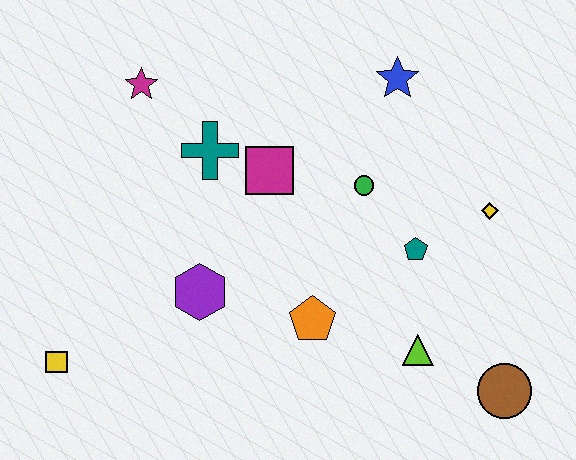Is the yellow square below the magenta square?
Yes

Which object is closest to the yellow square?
The purple hexagon is closest to the yellow square.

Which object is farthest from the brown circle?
The magenta star is farthest from the brown circle.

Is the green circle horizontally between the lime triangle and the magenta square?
Yes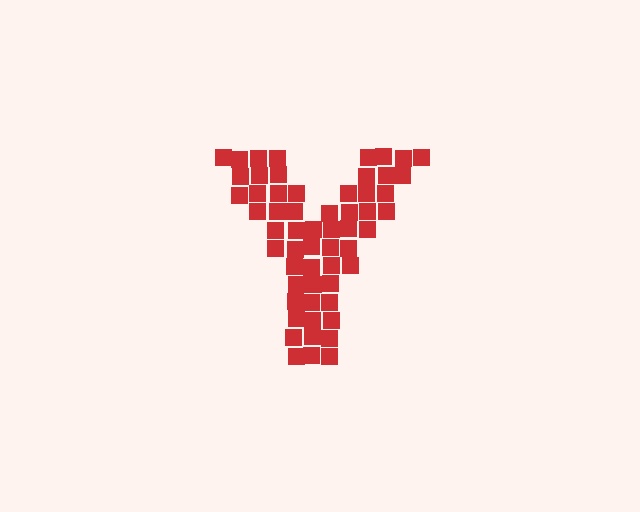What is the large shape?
The large shape is the letter Y.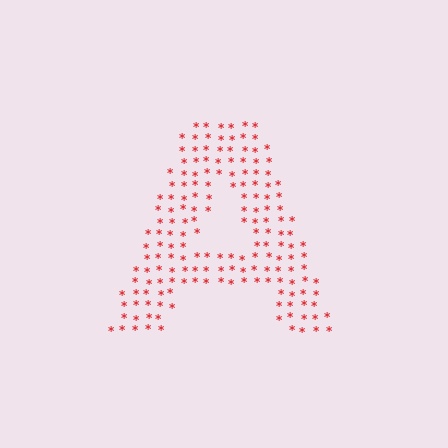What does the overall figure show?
The overall figure shows the letter A.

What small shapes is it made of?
It is made of small asterisks.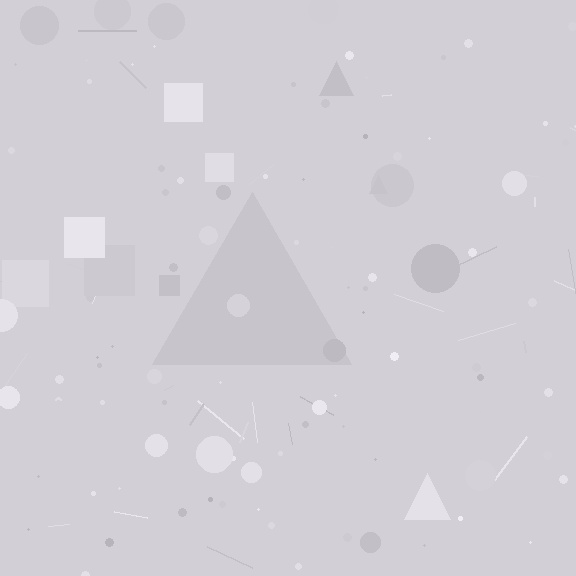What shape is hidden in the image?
A triangle is hidden in the image.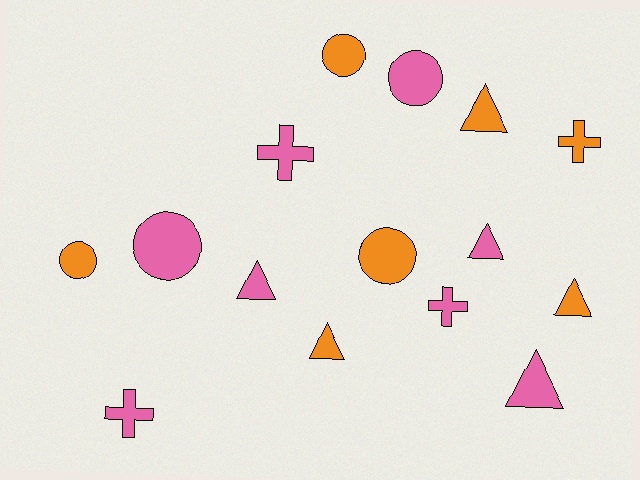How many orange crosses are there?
There is 1 orange cross.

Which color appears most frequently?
Pink, with 8 objects.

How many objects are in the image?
There are 15 objects.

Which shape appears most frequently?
Triangle, with 6 objects.